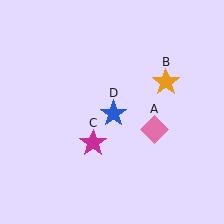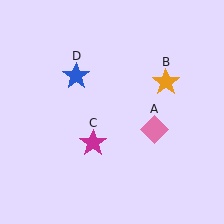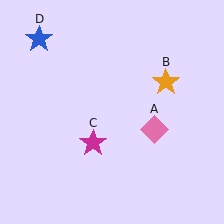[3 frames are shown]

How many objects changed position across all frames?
1 object changed position: blue star (object D).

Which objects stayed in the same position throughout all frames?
Pink diamond (object A) and orange star (object B) and magenta star (object C) remained stationary.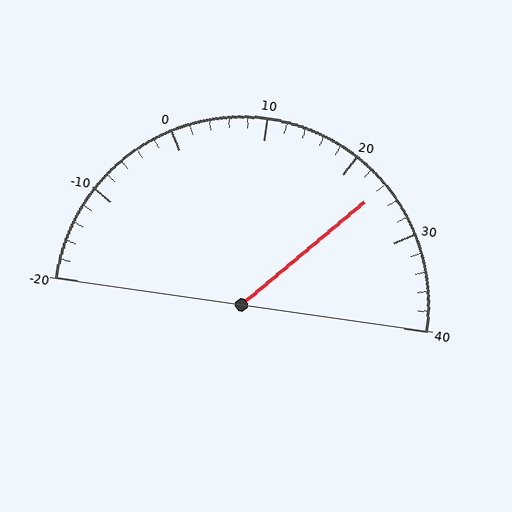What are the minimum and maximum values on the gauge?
The gauge ranges from -20 to 40.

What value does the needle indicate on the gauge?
The needle indicates approximately 24.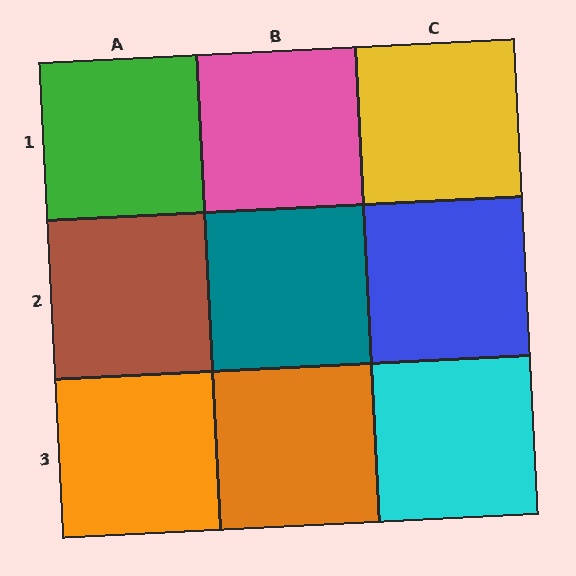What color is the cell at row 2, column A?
Brown.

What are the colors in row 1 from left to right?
Green, pink, yellow.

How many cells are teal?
1 cell is teal.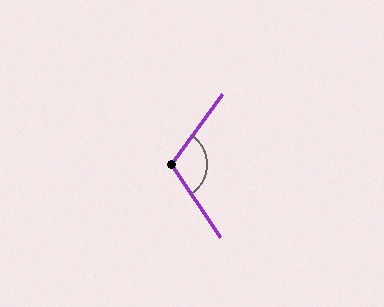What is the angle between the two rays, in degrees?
Approximately 110 degrees.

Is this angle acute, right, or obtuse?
It is obtuse.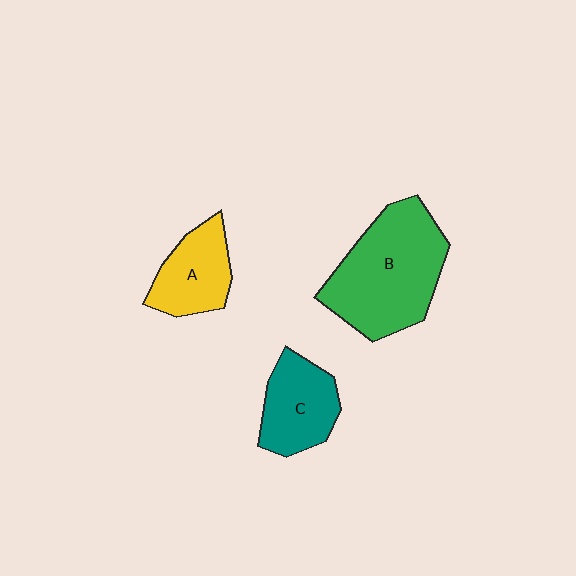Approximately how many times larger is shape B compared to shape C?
Approximately 1.8 times.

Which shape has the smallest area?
Shape A (yellow).